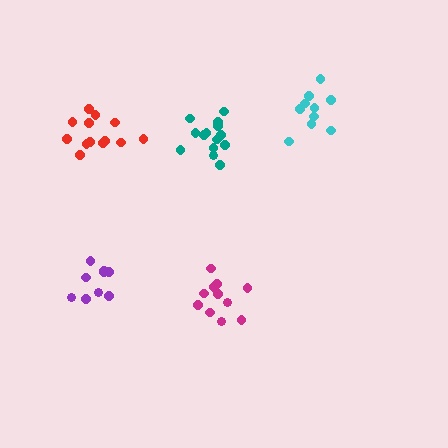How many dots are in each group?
Group 1: 9 dots, Group 2: 13 dots, Group 3: 10 dots, Group 4: 11 dots, Group 5: 14 dots (57 total).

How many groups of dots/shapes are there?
There are 5 groups.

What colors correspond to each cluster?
The clusters are colored: purple, red, cyan, magenta, teal.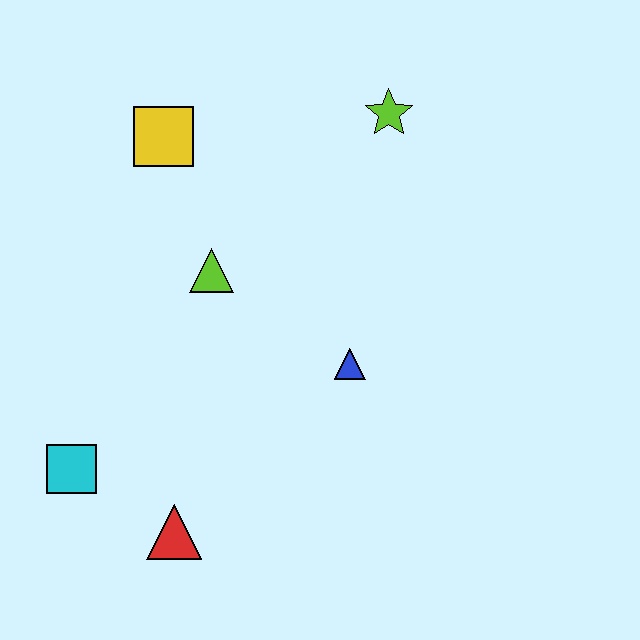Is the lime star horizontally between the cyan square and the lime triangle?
No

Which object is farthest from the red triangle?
The lime star is farthest from the red triangle.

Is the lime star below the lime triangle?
No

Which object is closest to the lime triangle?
The yellow square is closest to the lime triangle.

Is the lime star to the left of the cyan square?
No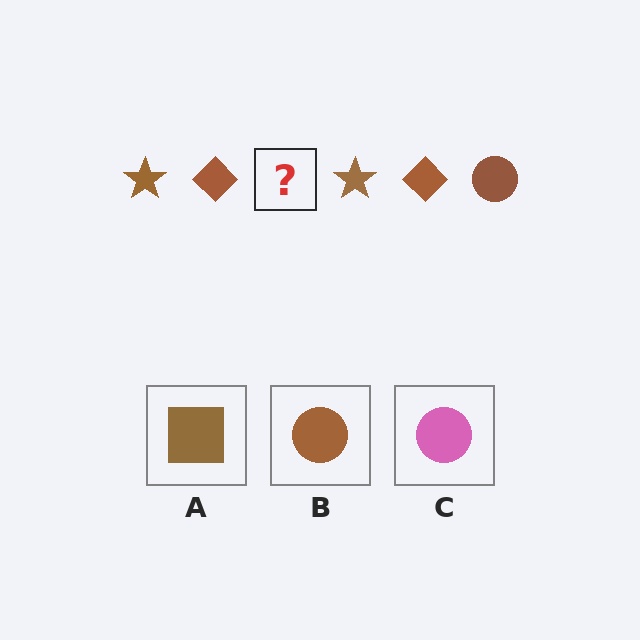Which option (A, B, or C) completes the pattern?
B.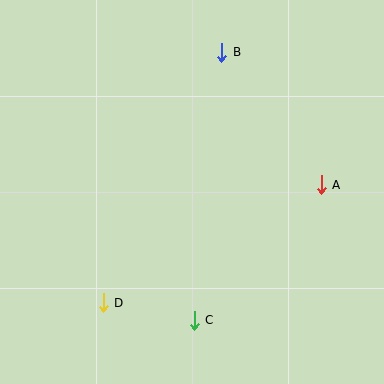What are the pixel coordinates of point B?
Point B is at (222, 52).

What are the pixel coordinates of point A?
Point A is at (321, 185).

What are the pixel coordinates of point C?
Point C is at (194, 320).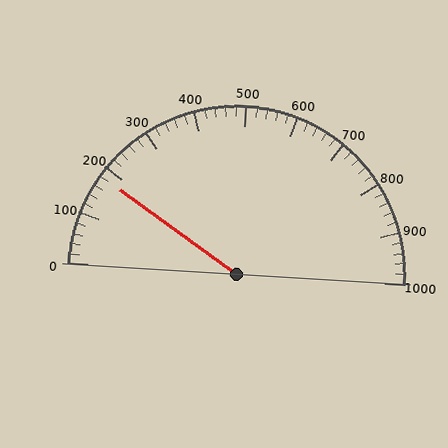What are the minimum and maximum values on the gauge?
The gauge ranges from 0 to 1000.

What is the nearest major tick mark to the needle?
The nearest major tick mark is 200.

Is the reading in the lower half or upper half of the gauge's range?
The reading is in the lower half of the range (0 to 1000).